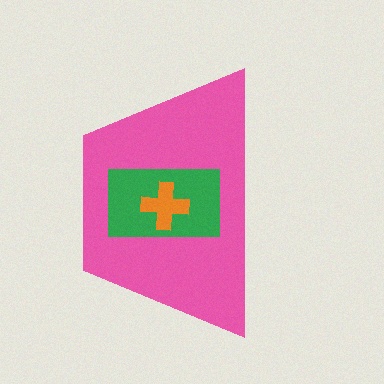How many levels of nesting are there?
3.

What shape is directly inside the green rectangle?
The orange cross.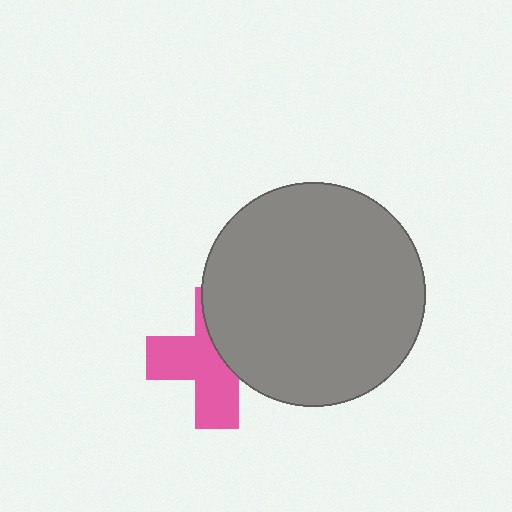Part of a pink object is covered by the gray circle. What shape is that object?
It is a cross.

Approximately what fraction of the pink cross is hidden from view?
Roughly 44% of the pink cross is hidden behind the gray circle.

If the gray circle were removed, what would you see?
You would see the complete pink cross.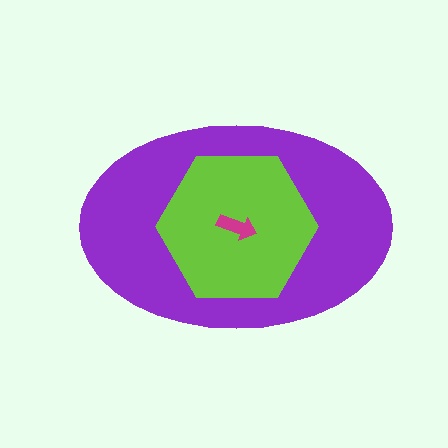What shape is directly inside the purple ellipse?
The lime hexagon.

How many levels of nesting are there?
3.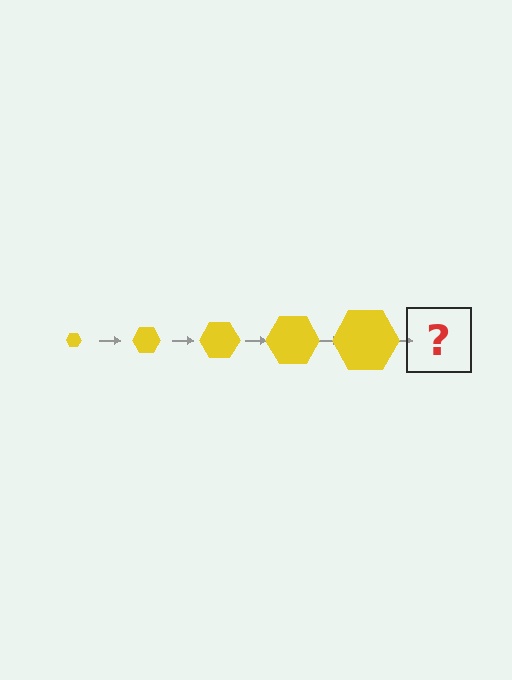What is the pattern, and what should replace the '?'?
The pattern is that the hexagon gets progressively larger each step. The '?' should be a yellow hexagon, larger than the previous one.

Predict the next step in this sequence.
The next step is a yellow hexagon, larger than the previous one.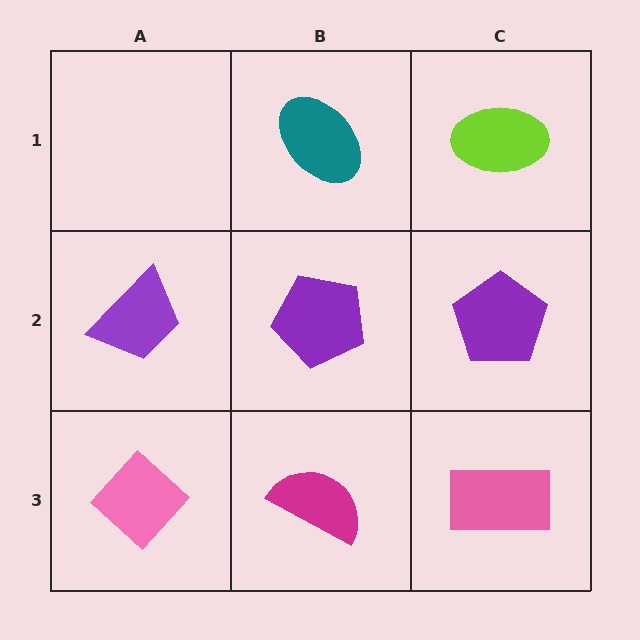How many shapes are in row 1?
2 shapes.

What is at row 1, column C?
A lime ellipse.